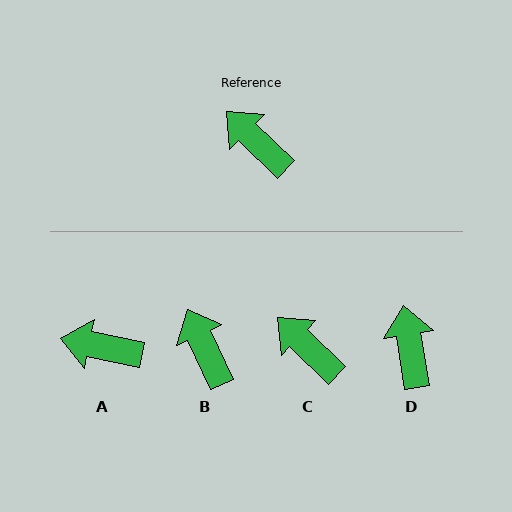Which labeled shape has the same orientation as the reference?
C.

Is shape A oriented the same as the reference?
No, it is off by about 33 degrees.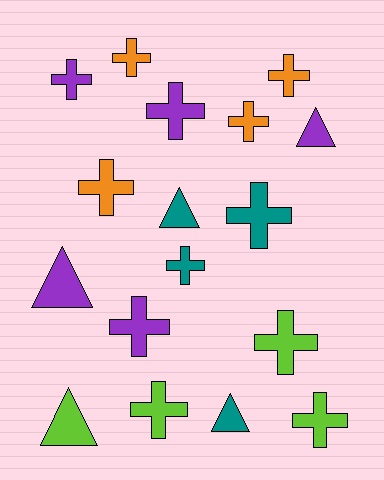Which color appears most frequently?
Purple, with 5 objects.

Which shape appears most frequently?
Cross, with 12 objects.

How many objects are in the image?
There are 17 objects.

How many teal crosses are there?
There are 2 teal crosses.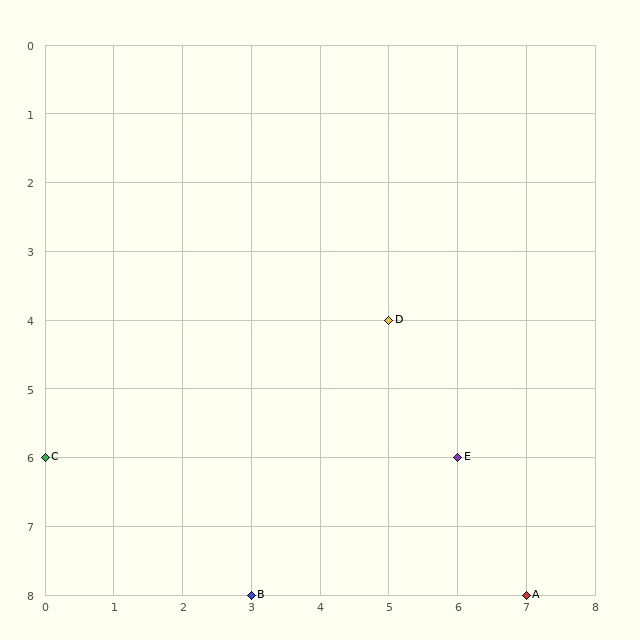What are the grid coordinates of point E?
Point E is at grid coordinates (6, 6).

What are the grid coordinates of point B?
Point B is at grid coordinates (3, 8).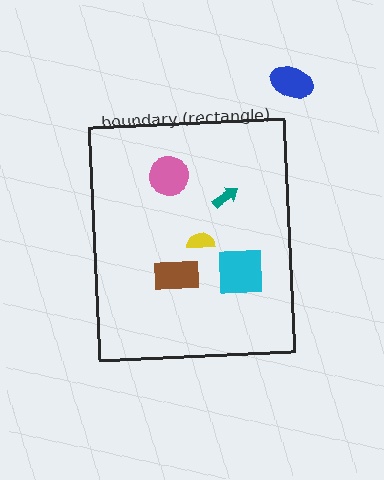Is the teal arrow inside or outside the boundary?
Inside.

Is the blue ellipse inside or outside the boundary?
Outside.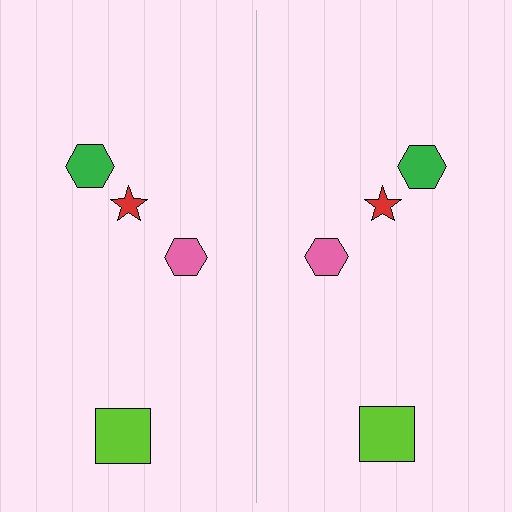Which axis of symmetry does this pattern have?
The pattern has a vertical axis of symmetry running through the center of the image.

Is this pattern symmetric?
Yes, this pattern has bilateral (reflection) symmetry.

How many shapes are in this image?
There are 8 shapes in this image.